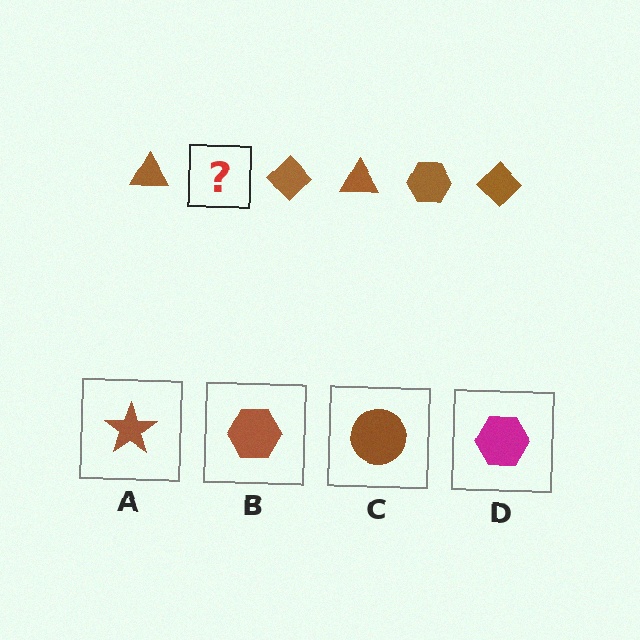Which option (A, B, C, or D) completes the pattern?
B.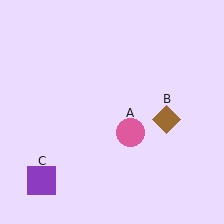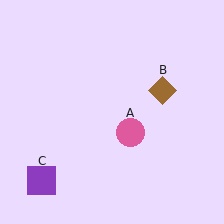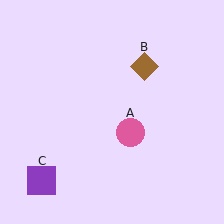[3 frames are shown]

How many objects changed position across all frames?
1 object changed position: brown diamond (object B).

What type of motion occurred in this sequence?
The brown diamond (object B) rotated counterclockwise around the center of the scene.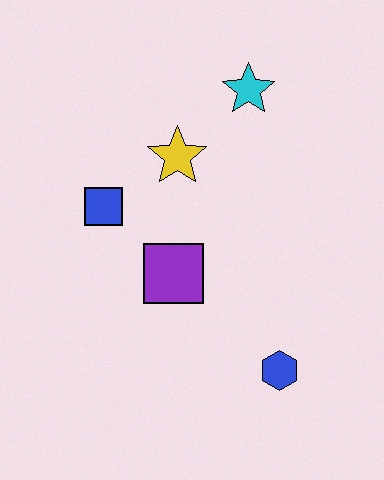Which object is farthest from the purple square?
The cyan star is farthest from the purple square.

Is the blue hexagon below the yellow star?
Yes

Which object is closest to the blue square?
The yellow star is closest to the blue square.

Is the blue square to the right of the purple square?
No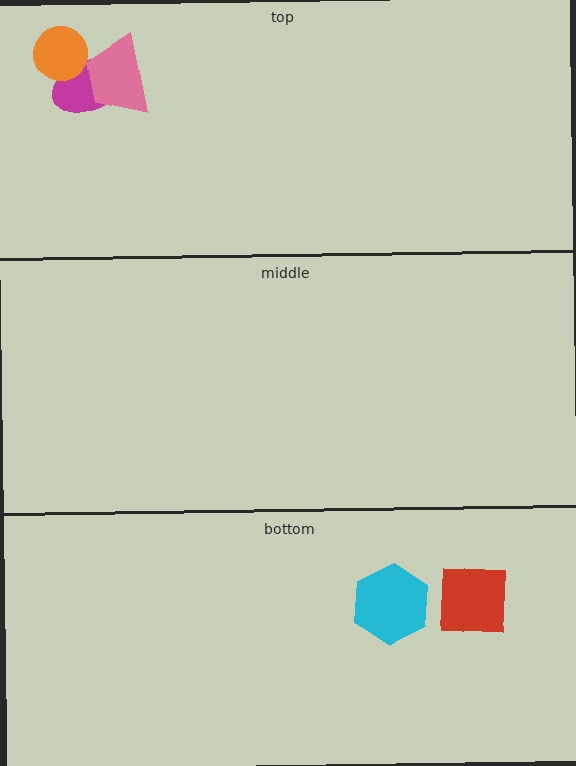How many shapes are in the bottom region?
2.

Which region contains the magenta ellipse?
The top region.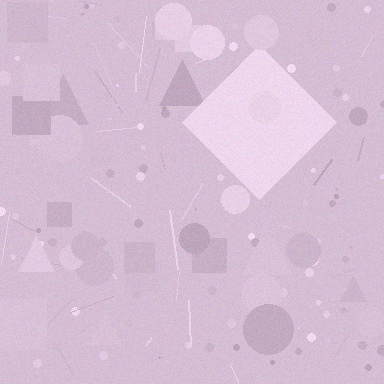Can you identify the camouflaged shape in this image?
The camouflaged shape is a diamond.